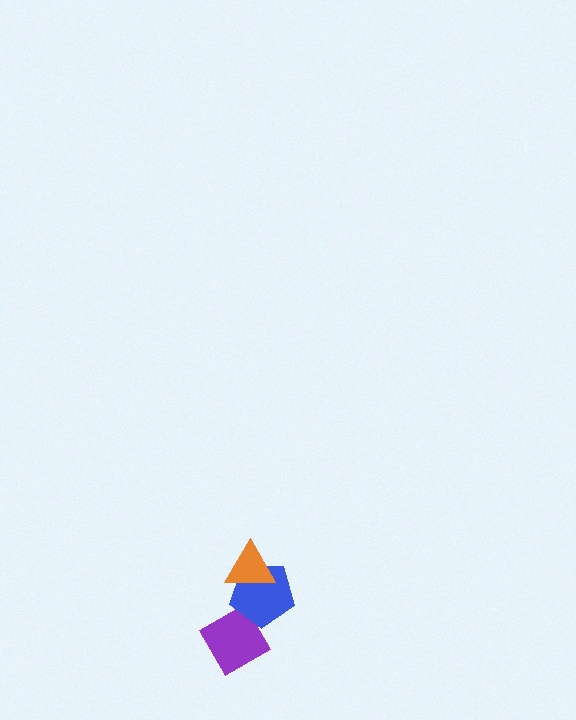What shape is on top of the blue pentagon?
The orange triangle is on top of the blue pentagon.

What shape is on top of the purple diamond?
The blue pentagon is on top of the purple diamond.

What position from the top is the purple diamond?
The purple diamond is 3rd from the top.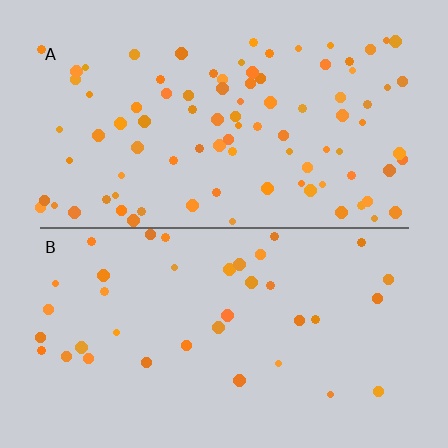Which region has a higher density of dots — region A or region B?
A (the top).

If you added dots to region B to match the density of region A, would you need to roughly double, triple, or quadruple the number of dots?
Approximately triple.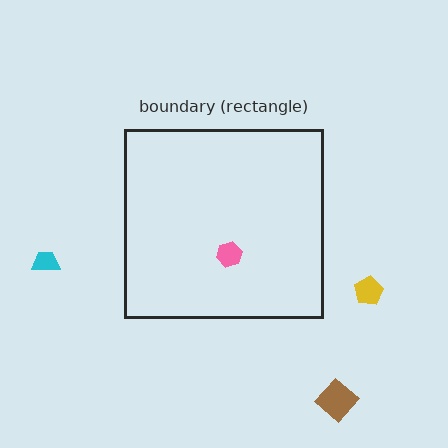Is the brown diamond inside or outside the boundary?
Outside.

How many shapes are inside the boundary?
1 inside, 3 outside.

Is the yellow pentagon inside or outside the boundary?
Outside.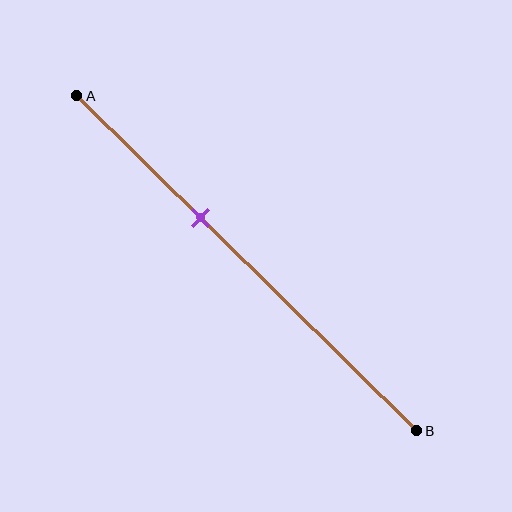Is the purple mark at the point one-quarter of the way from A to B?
No, the mark is at about 35% from A, not at the 25% one-quarter point.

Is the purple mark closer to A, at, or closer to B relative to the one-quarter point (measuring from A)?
The purple mark is closer to point B than the one-quarter point of segment AB.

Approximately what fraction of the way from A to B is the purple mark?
The purple mark is approximately 35% of the way from A to B.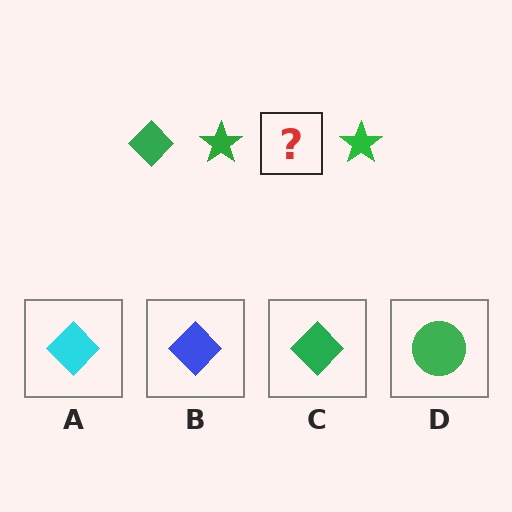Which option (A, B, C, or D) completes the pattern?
C.